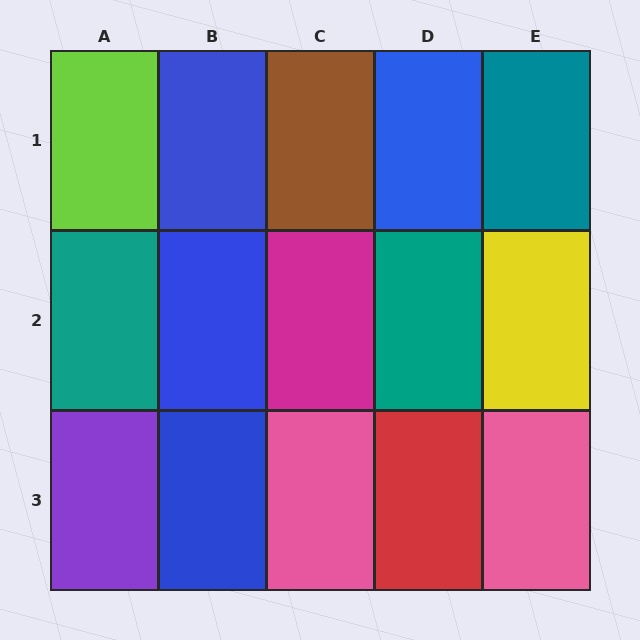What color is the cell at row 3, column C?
Pink.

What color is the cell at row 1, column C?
Brown.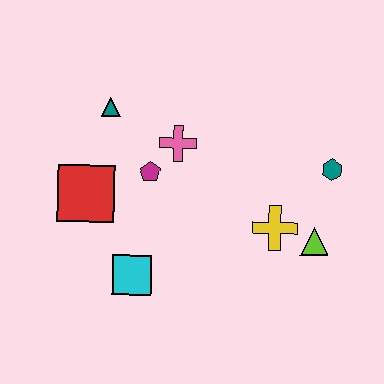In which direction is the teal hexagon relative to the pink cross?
The teal hexagon is to the right of the pink cross.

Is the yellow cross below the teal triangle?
Yes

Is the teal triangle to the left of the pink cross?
Yes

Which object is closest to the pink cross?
The magenta pentagon is closest to the pink cross.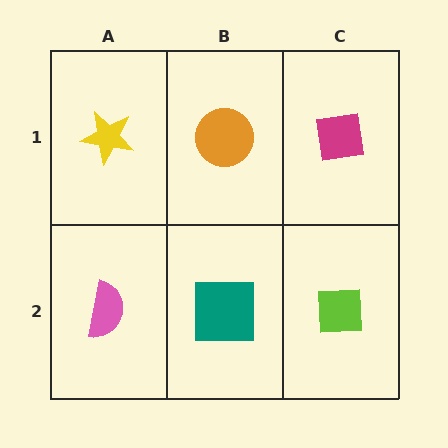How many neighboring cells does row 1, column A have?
2.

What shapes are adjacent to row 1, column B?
A teal square (row 2, column B), a yellow star (row 1, column A), a magenta square (row 1, column C).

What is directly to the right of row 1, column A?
An orange circle.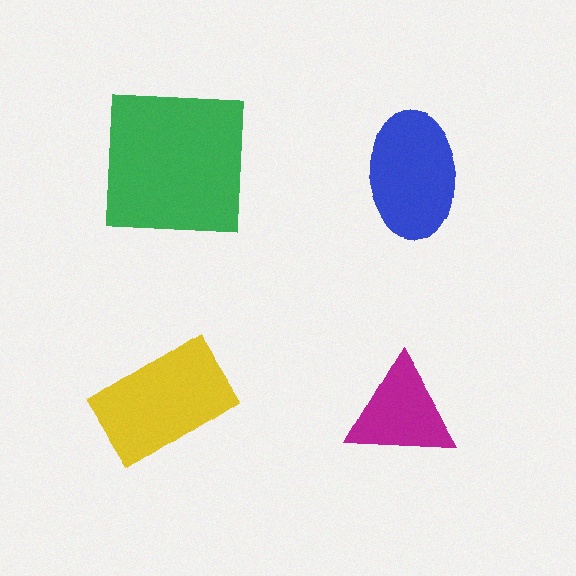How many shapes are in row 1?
2 shapes.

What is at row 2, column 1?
A yellow rectangle.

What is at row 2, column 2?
A magenta triangle.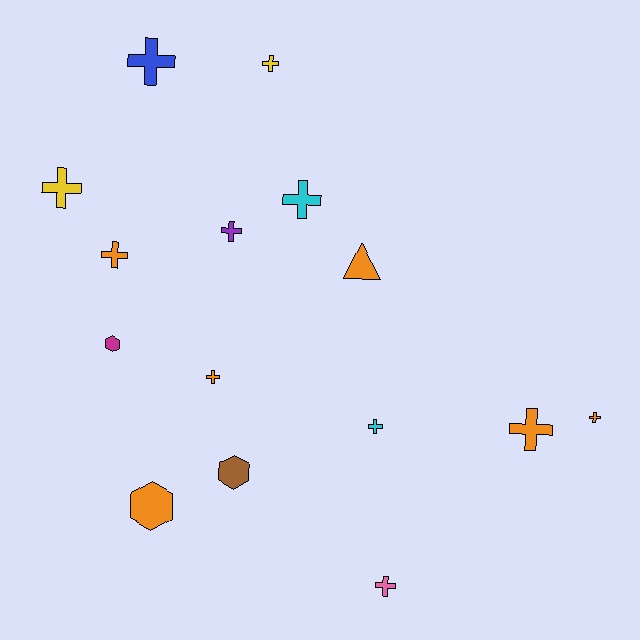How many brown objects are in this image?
There is 1 brown object.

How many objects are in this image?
There are 15 objects.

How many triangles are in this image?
There is 1 triangle.